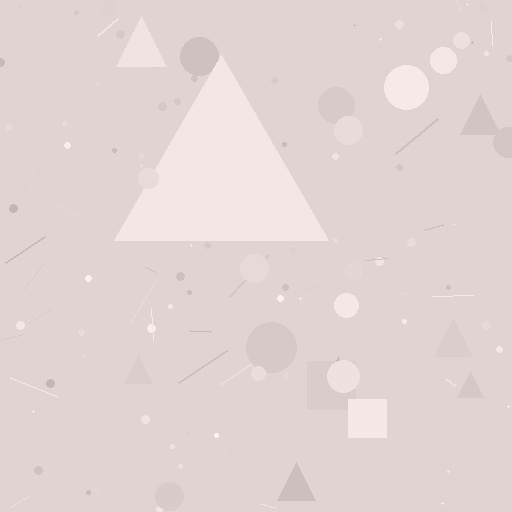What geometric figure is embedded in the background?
A triangle is embedded in the background.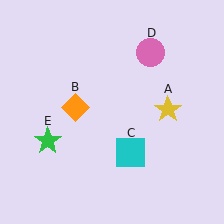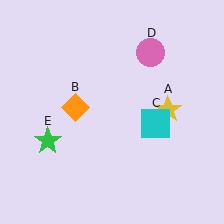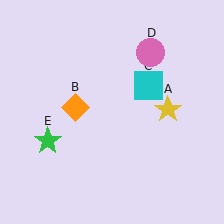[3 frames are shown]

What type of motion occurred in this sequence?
The cyan square (object C) rotated counterclockwise around the center of the scene.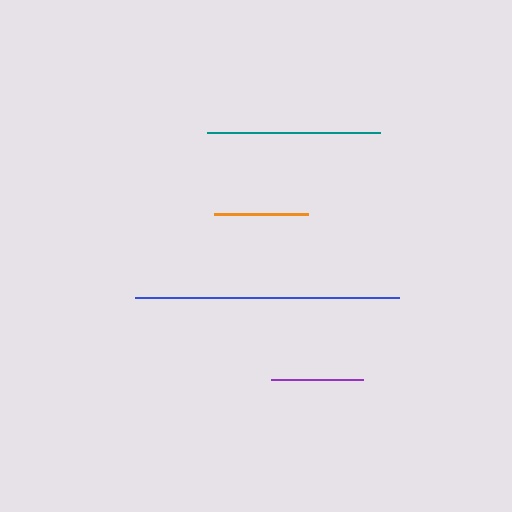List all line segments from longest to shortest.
From longest to shortest: blue, teal, orange, purple.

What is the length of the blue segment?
The blue segment is approximately 264 pixels long.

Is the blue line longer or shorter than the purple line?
The blue line is longer than the purple line.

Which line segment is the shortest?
The purple line is the shortest at approximately 92 pixels.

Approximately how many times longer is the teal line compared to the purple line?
The teal line is approximately 1.9 times the length of the purple line.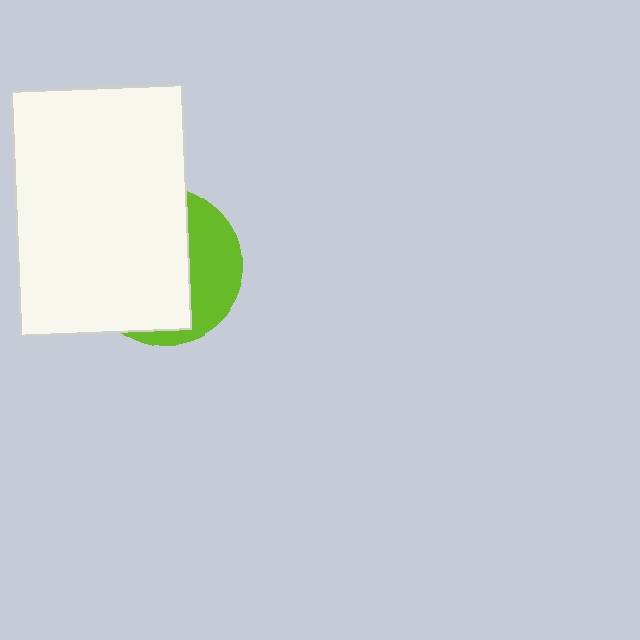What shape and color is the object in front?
The object in front is a white rectangle.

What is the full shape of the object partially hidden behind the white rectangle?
The partially hidden object is a lime circle.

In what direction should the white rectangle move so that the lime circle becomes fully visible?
The white rectangle should move left. That is the shortest direction to clear the overlap and leave the lime circle fully visible.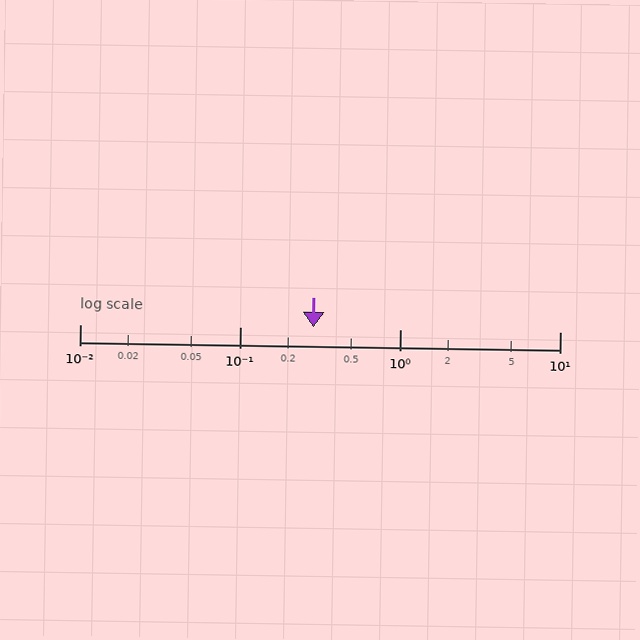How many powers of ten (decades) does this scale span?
The scale spans 3 decades, from 0.01 to 10.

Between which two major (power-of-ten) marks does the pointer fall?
The pointer is between 0.1 and 1.